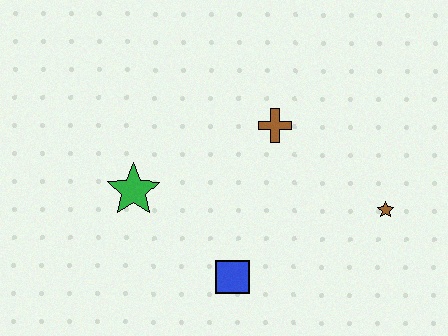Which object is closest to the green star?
The blue square is closest to the green star.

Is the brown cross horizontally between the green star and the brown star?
Yes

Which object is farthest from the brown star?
The green star is farthest from the brown star.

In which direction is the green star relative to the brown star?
The green star is to the left of the brown star.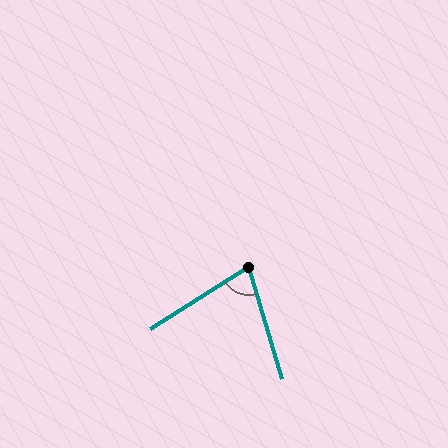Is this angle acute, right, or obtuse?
It is acute.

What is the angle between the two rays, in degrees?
Approximately 74 degrees.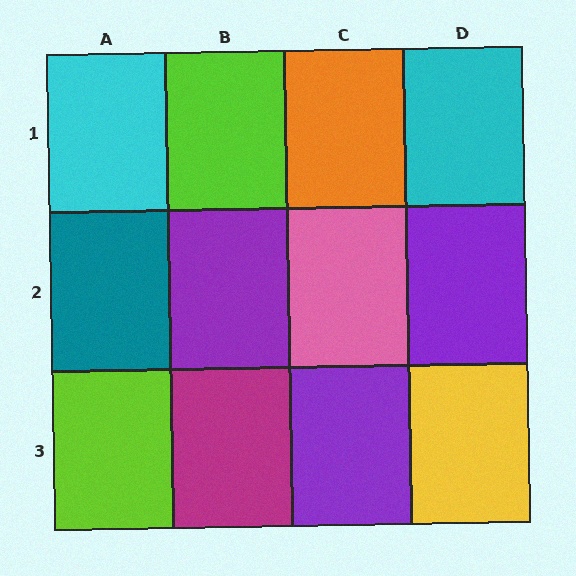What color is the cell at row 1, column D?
Cyan.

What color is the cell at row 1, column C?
Orange.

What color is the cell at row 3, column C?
Purple.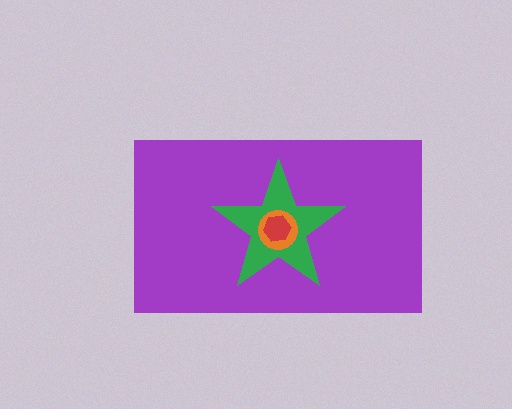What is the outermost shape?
The purple rectangle.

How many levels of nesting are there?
4.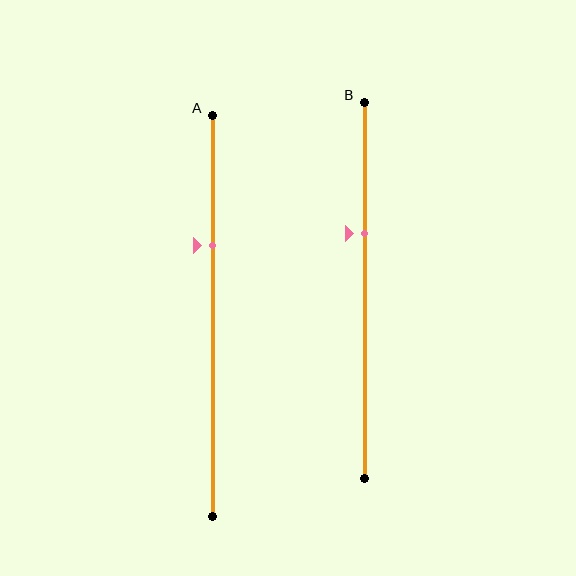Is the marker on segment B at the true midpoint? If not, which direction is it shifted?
No, the marker on segment B is shifted upward by about 15% of the segment length.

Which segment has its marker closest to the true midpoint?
Segment B has its marker closest to the true midpoint.